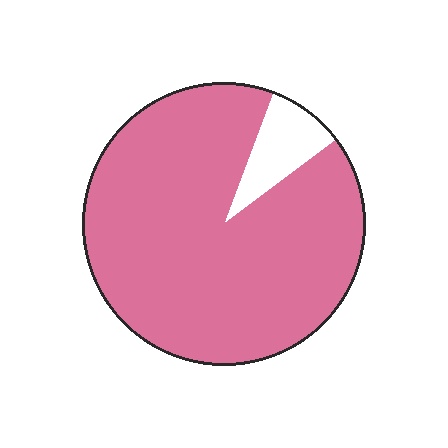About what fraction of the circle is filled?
About nine tenths (9/10).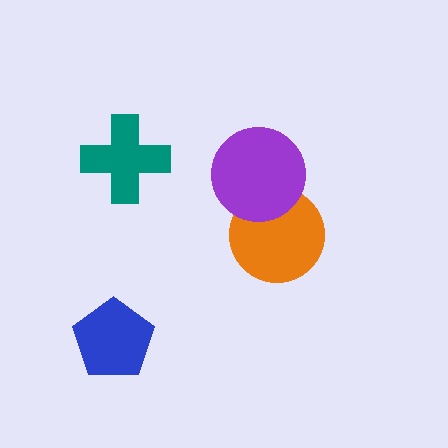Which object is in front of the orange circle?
The purple circle is in front of the orange circle.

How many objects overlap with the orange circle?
1 object overlaps with the orange circle.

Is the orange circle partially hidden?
Yes, it is partially covered by another shape.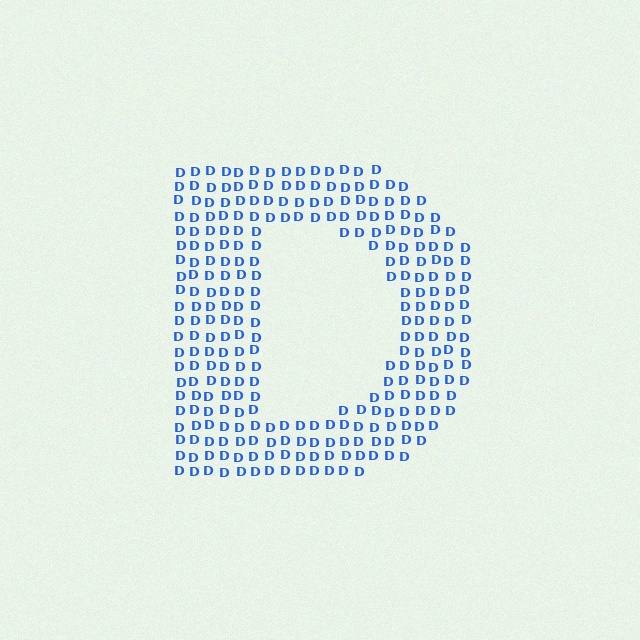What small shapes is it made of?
It is made of small letter D's.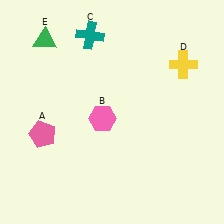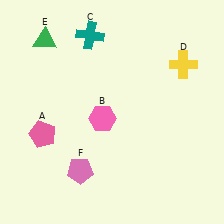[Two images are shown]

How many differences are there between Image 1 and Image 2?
There is 1 difference between the two images.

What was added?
A pink pentagon (F) was added in Image 2.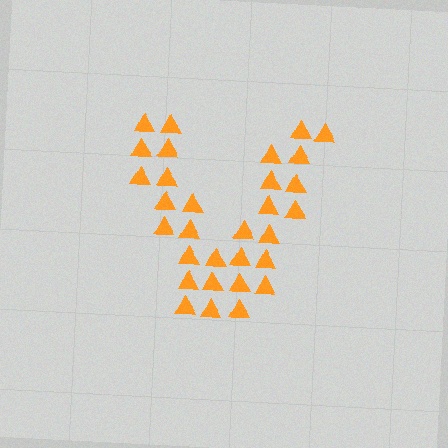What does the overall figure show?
The overall figure shows the letter V.